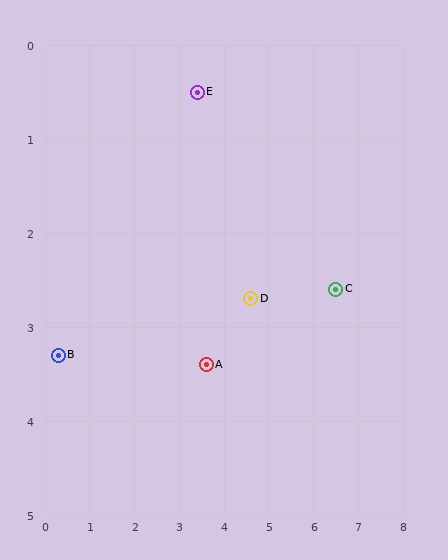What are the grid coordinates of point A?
Point A is at approximately (3.6, 3.4).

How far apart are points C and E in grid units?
Points C and E are about 3.7 grid units apart.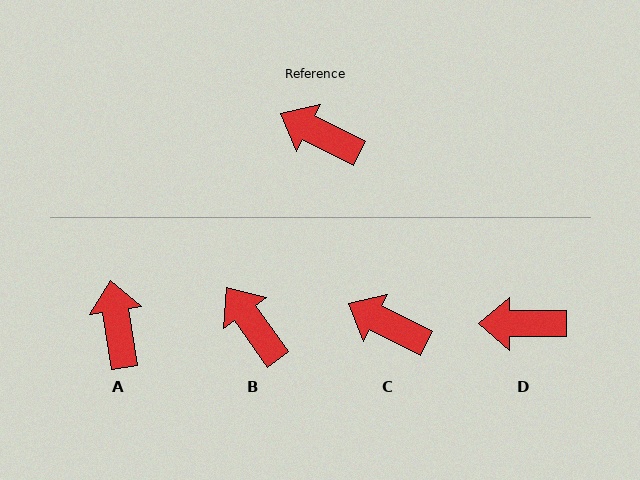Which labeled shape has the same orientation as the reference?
C.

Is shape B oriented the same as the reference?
No, it is off by about 27 degrees.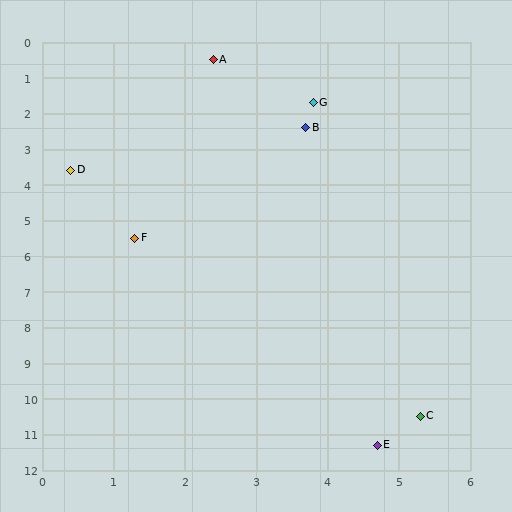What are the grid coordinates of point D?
Point D is at approximately (0.4, 3.6).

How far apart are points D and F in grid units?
Points D and F are about 2.1 grid units apart.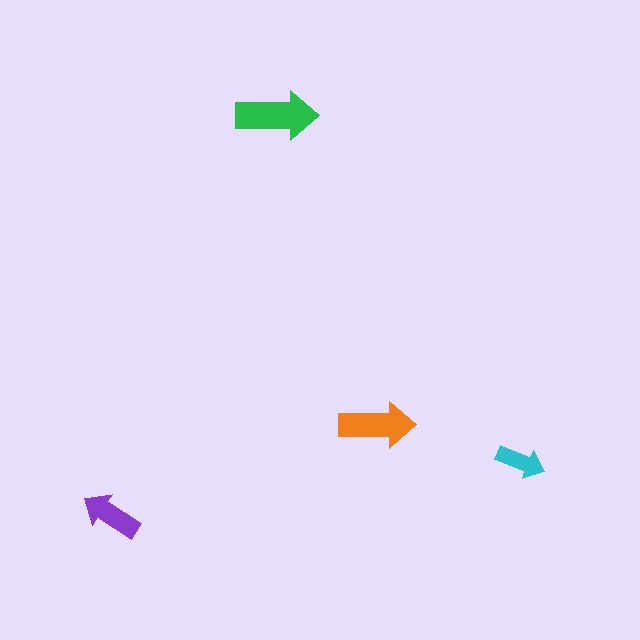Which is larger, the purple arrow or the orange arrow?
The orange one.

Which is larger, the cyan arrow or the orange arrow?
The orange one.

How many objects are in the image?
There are 4 objects in the image.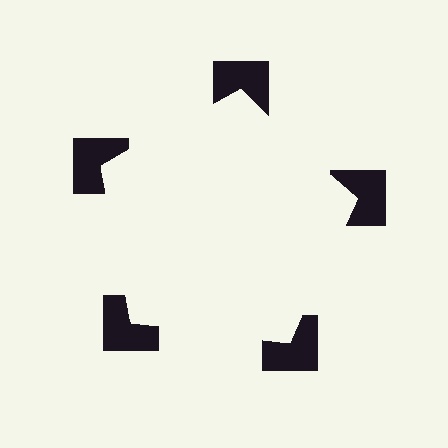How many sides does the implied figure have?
5 sides.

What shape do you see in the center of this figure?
An illusory pentagon — its edges are inferred from the aligned wedge cuts in the notched squares, not physically drawn.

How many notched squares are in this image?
There are 5 — one at each vertex of the illusory pentagon.